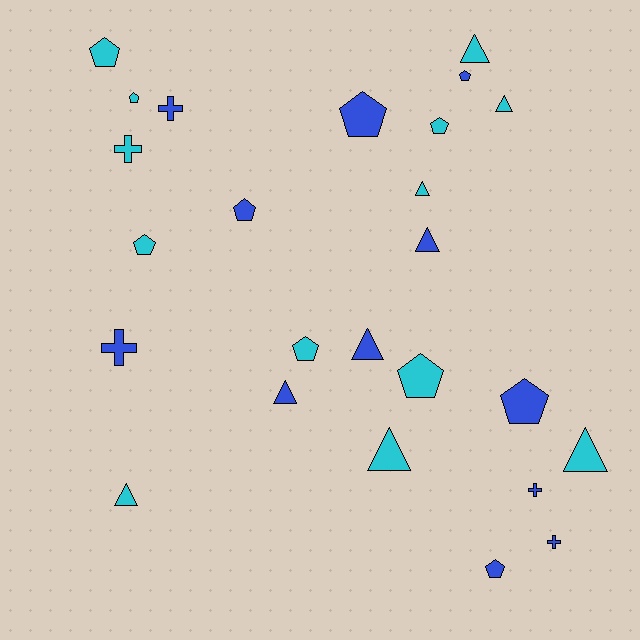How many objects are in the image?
There are 25 objects.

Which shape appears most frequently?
Pentagon, with 11 objects.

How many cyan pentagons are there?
There are 6 cyan pentagons.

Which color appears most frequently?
Cyan, with 13 objects.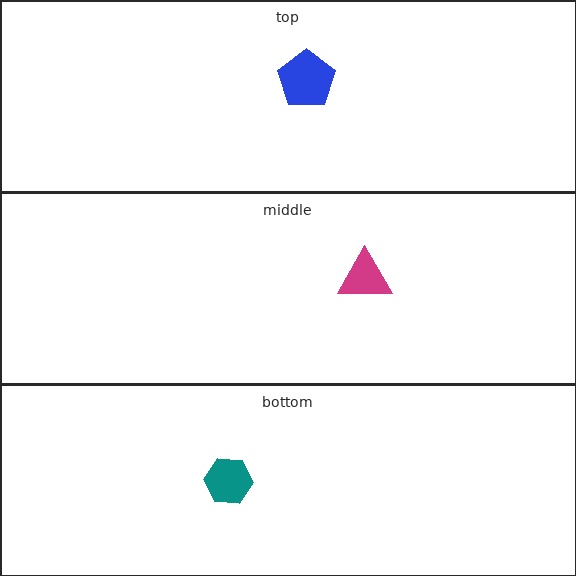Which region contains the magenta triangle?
The middle region.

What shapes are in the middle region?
The magenta triangle.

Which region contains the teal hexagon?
The bottom region.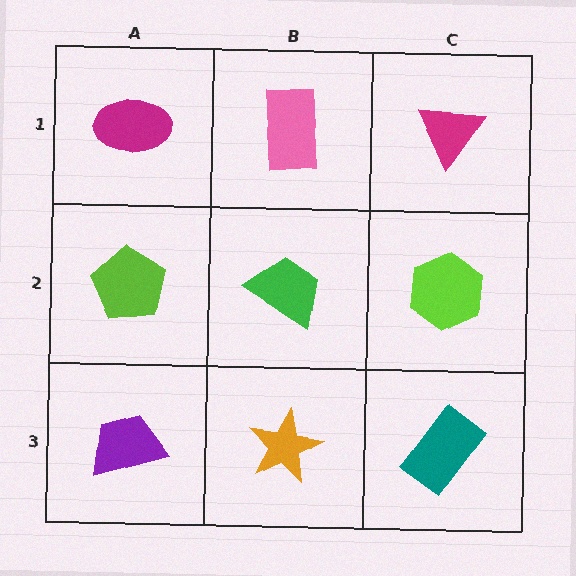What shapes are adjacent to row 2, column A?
A magenta ellipse (row 1, column A), a purple trapezoid (row 3, column A), a green trapezoid (row 2, column B).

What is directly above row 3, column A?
A lime pentagon.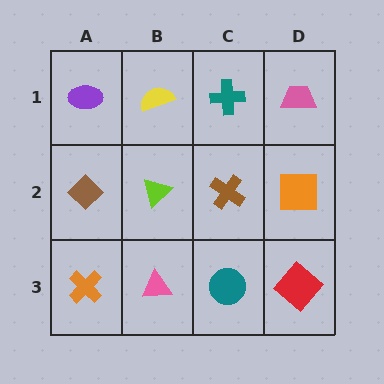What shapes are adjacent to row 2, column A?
A purple ellipse (row 1, column A), an orange cross (row 3, column A), a lime triangle (row 2, column B).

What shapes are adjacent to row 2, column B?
A yellow semicircle (row 1, column B), a pink triangle (row 3, column B), a brown diamond (row 2, column A), a brown cross (row 2, column C).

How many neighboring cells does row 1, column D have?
2.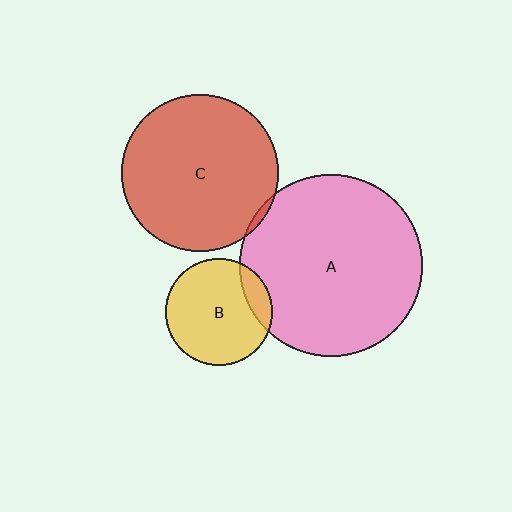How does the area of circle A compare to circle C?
Approximately 1.4 times.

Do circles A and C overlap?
Yes.